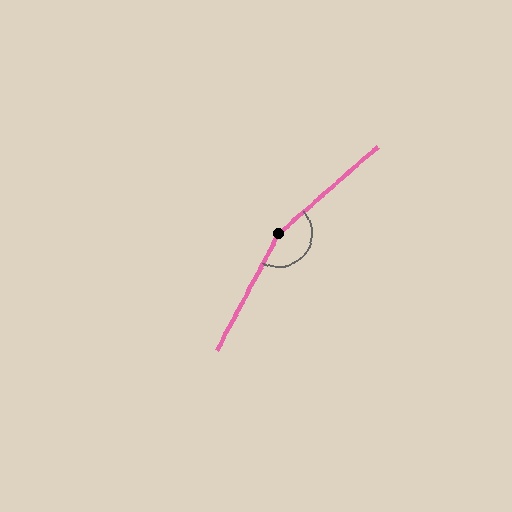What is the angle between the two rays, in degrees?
Approximately 159 degrees.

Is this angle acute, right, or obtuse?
It is obtuse.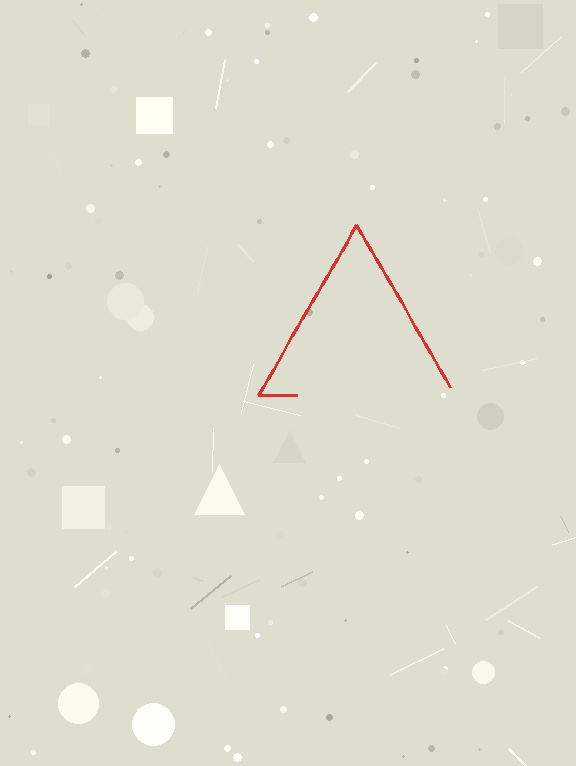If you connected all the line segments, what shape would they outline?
They would outline a triangle.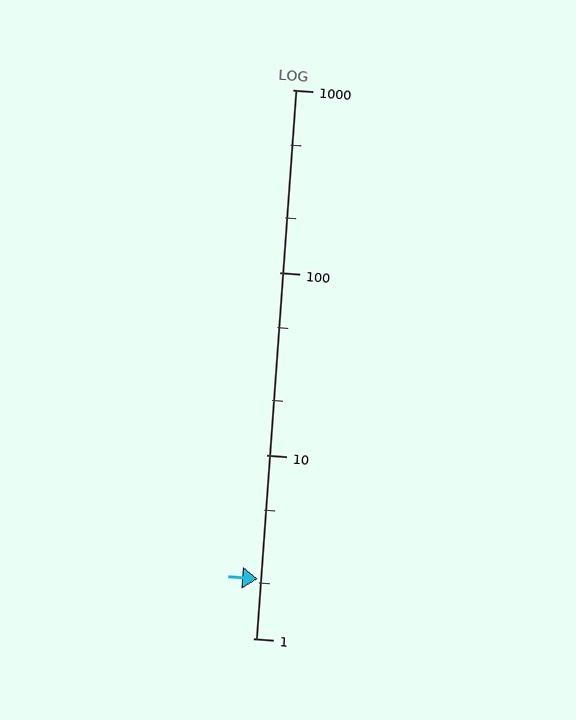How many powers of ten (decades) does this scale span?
The scale spans 3 decades, from 1 to 1000.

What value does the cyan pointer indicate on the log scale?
The pointer indicates approximately 2.1.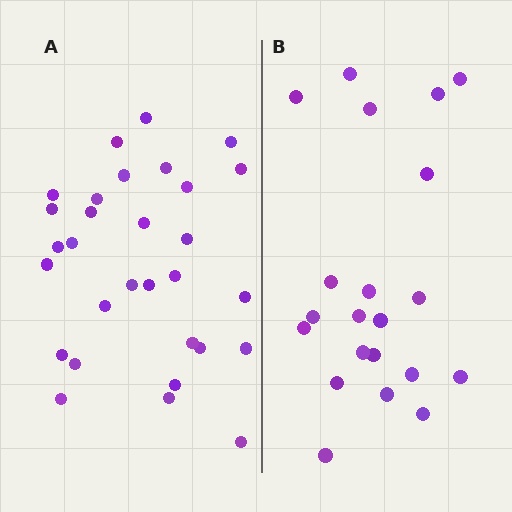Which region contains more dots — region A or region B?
Region A (the left region) has more dots.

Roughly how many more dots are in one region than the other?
Region A has roughly 8 or so more dots than region B.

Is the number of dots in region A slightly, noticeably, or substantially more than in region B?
Region A has noticeably more, but not dramatically so. The ratio is roughly 1.4 to 1.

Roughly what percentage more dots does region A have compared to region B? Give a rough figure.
About 45% more.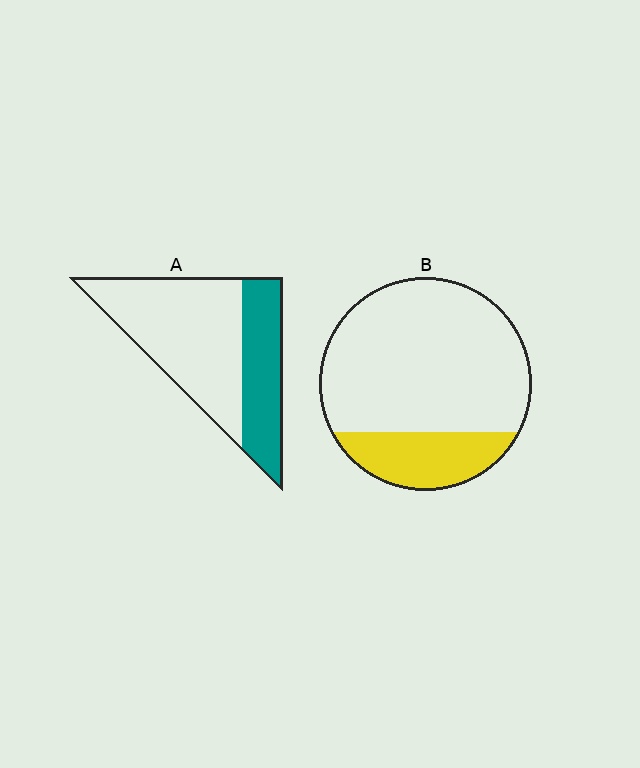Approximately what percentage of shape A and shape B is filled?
A is approximately 35% and B is approximately 20%.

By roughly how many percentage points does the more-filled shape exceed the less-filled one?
By roughly 10 percentage points (A over B).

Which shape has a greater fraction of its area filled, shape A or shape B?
Shape A.